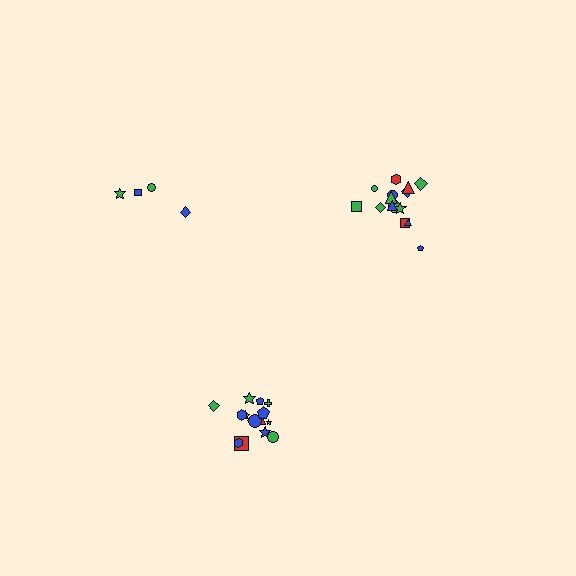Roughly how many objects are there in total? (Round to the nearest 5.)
Roughly 35 objects in total.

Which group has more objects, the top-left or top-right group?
The top-right group.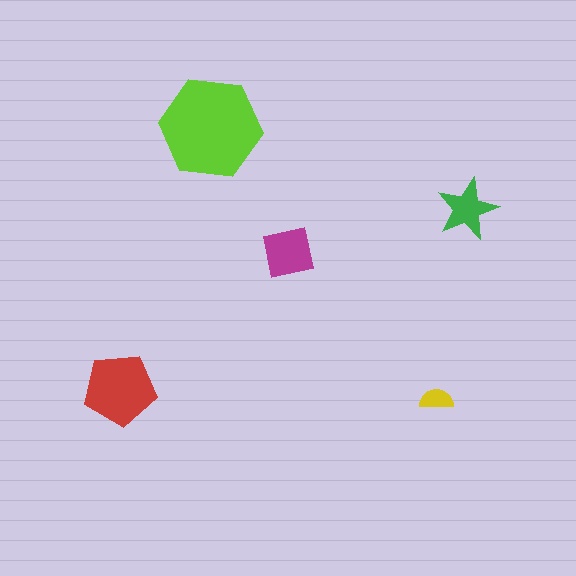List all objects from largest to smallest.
The lime hexagon, the red pentagon, the magenta square, the green star, the yellow semicircle.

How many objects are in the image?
There are 5 objects in the image.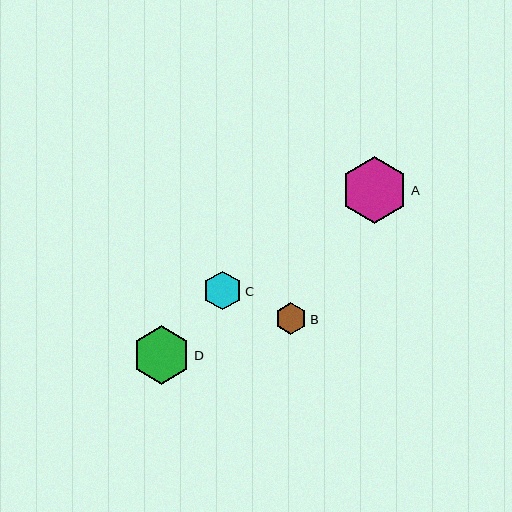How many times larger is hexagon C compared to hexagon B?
Hexagon C is approximately 1.2 times the size of hexagon B.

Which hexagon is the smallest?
Hexagon B is the smallest with a size of approximately 31 pixels.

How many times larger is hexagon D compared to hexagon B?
Hexagon D is approximately 1.9 times the size of hexagon B.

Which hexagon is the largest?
Hexagon A is the largest with a size of approximately 67 pixels.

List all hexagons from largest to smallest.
From largest to smallest: A, D, C, B.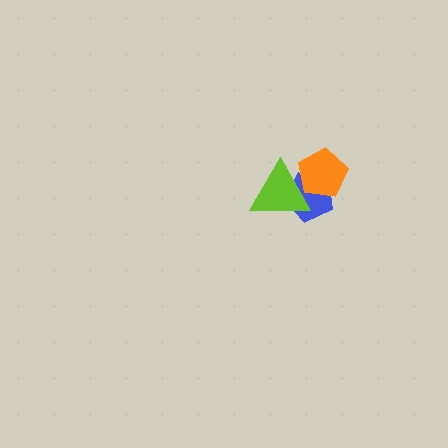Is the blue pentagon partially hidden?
Yes, it is partially covered by another shape.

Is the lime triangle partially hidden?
No, no other shape covers it.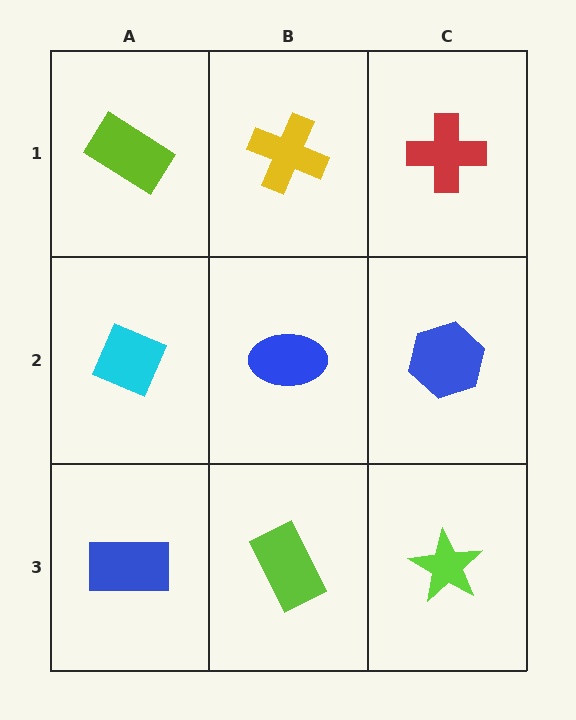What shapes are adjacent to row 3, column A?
A cyan diamond (row 2, column A), a lime rectangle (row 3, column B).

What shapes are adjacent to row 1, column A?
A cyan diamond (row 2, column A), a yellow cross (row 1, column B).